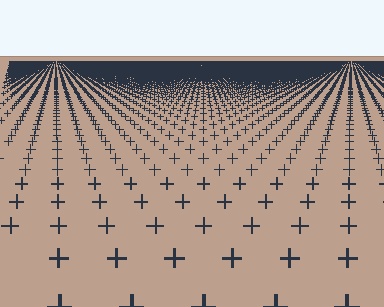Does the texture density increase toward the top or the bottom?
Density increases toward the top.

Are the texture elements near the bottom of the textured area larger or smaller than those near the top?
Larger. Near the bottom, elements are closer to the viewer and appear at a bigger on-screen size.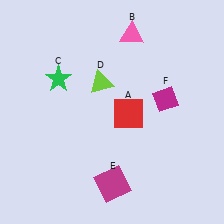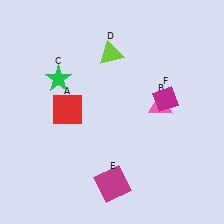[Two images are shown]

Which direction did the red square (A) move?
The red square (A) moved left.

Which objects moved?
The objects that moved are: the red square (A), the pink triangle (B), the lime triangle (D).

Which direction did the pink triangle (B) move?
The pink triangle (B) moved down.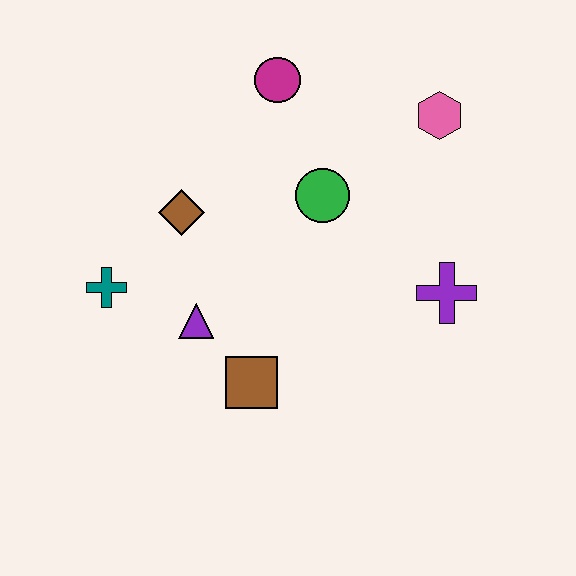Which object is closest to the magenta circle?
The green circle is closest to the magenta circle.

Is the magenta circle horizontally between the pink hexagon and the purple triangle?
Yes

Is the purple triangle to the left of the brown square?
Yes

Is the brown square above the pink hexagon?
No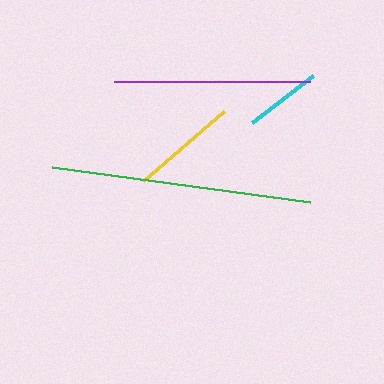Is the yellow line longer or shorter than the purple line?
The purple line is longer than the yellow line.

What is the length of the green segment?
The green segment is approximately 260 pixels long.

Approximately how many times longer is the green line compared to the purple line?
The green line is approximately 1.3 times the length of the purple line.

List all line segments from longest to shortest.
From longest to shortest: green, purple, yellow, cyan.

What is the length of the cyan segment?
The cyan segment is approximately 76 pixels long.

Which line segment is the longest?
The green line is the longest at approximately 260 pixels.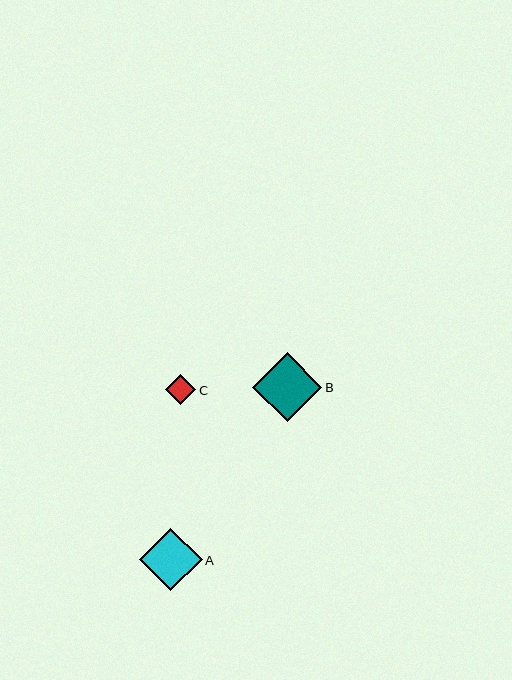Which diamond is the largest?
Diamond B is the largest with a size of approximately 70 pixels.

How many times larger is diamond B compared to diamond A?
Diamond B is approximately 1.1 times the size of diamond A.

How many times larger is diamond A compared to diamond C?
Diamond A is approximately 2.1 times the size of diamond C.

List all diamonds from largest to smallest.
From largest to smallest: B, A, C.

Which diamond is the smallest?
Diamond C is the smallest with a size of approximately 30 pixels.